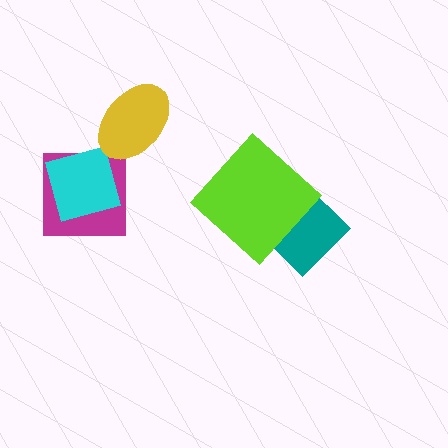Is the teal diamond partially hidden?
Yes, it is partially covered by another shape.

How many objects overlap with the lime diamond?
1 object overlaps with the lime diamond.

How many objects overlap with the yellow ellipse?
0 objects overlap with the yellow ellipse.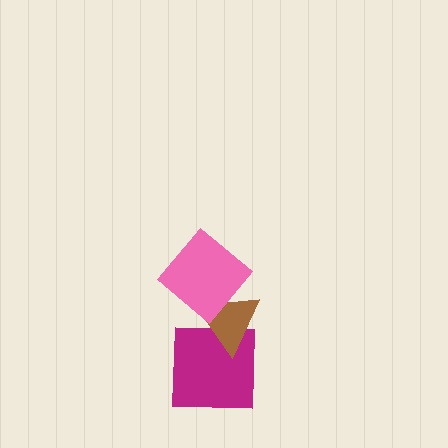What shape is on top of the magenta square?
The brown triangle is on top of the magenta square.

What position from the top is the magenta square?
The magenta square is 3rd from the top.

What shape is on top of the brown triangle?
The pink diamond is on top of the brown triangle.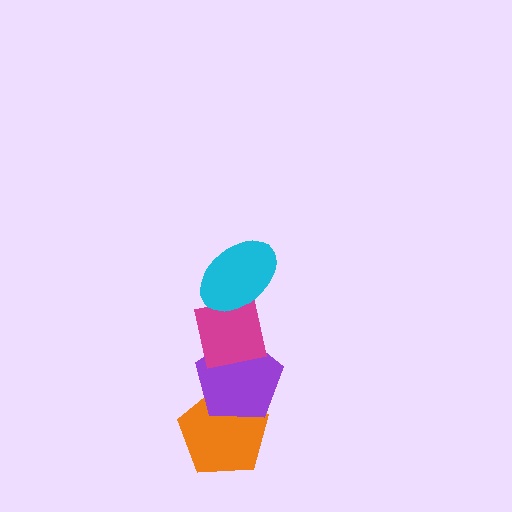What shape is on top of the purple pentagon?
The magenta square is on top of the purple pentagon.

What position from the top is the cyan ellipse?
The cyan ellipse is 1st from the top.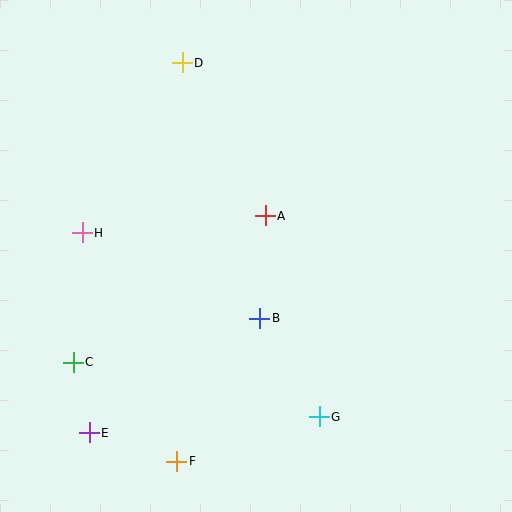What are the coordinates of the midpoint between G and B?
The midpoint between G and B is at (289, 367).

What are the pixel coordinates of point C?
Point C is at (73, 362).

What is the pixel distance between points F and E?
The distance between F and E is 92 pixels.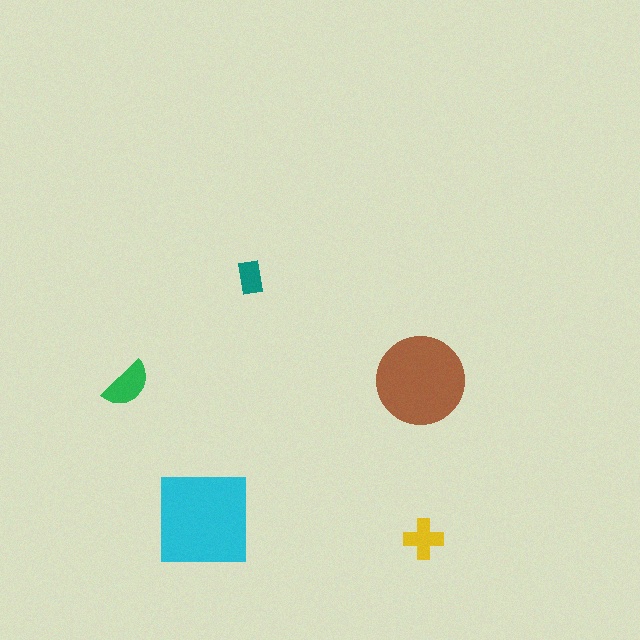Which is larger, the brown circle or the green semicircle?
The brown circle.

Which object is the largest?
The cyan square.